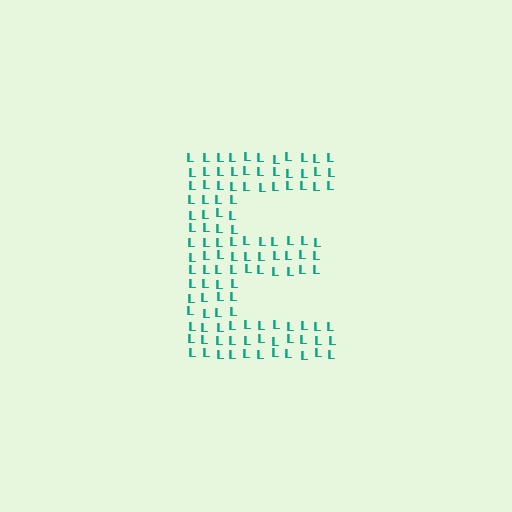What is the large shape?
The large shape is the letter E.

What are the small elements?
The small elements are letter L's.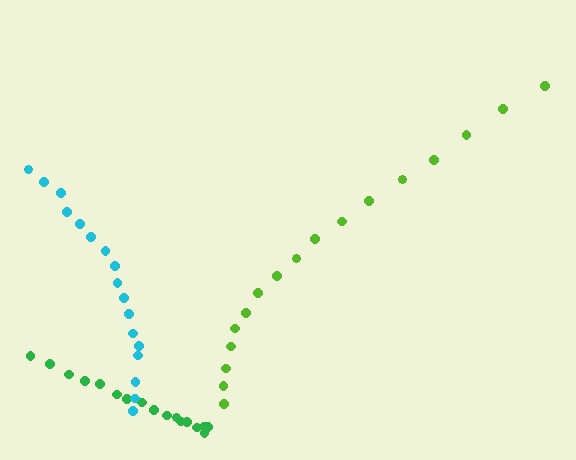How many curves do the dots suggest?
There are 3 distinct paths.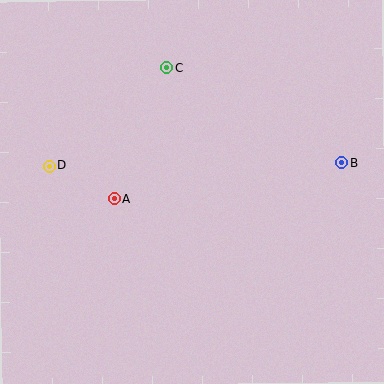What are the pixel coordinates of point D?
Point D is at (49, 166).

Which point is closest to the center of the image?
Point A at (114, 199) is closest to the center.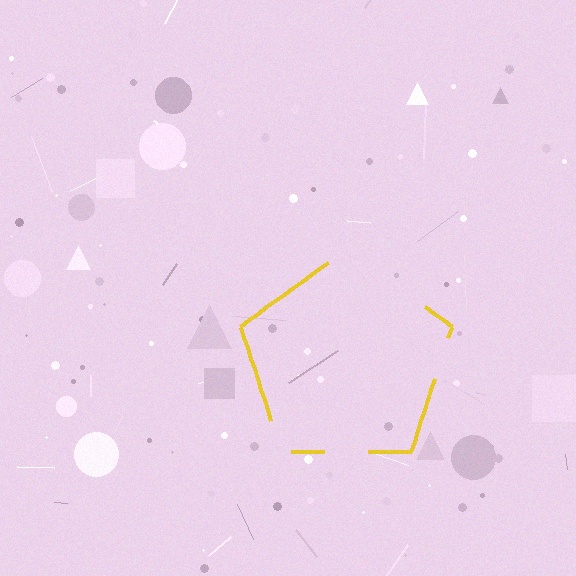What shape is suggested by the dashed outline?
The dashed outline suggests a pentagon.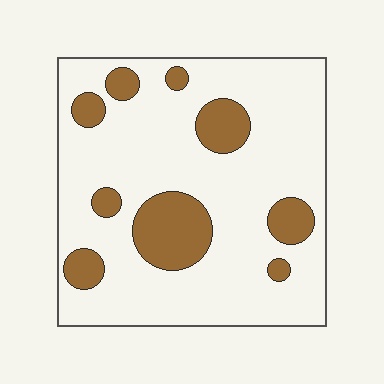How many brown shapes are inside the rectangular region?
9.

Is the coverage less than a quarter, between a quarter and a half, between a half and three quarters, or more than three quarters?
Less than a quarter.